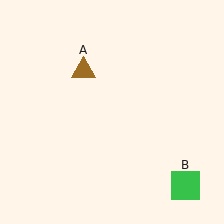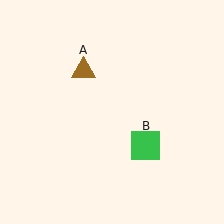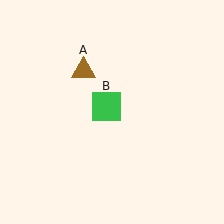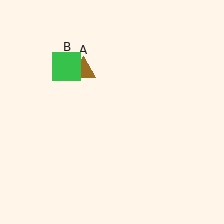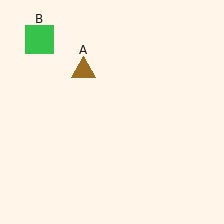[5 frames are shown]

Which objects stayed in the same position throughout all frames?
Brown triangle (object A) remained stationary.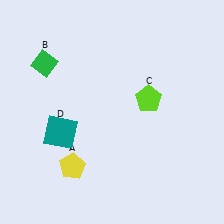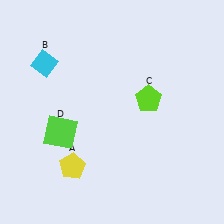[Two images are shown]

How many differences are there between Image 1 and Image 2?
There are 2 differences between the two images.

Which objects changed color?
B changed from green to cyan. D changed from teal to lime.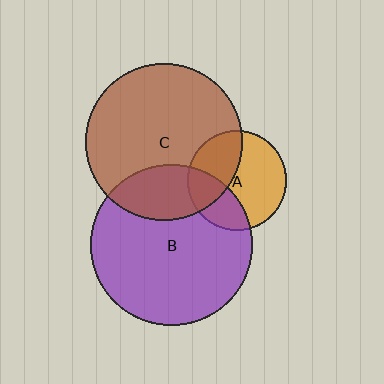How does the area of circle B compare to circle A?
Approximately 2.7 times.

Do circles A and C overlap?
Yes.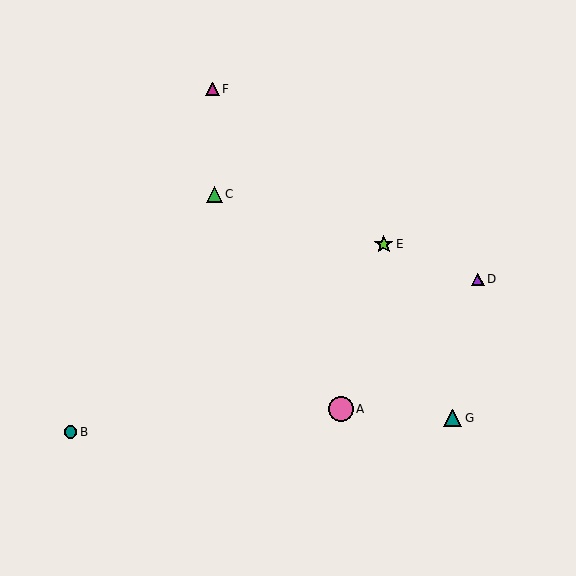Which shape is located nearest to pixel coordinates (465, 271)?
The purple triangle (labeled D) at (478, 279) is nearest to that location.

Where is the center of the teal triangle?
The center of the teal triangle is at (453, 418).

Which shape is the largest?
The pink circle (labeled A) is the largest.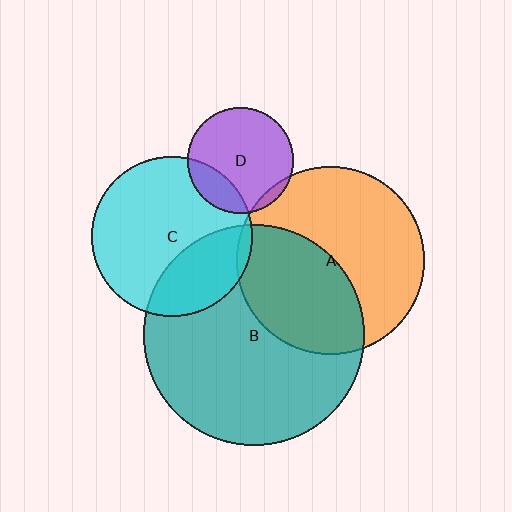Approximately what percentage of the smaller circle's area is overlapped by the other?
Approximately 30%.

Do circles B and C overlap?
Yes.